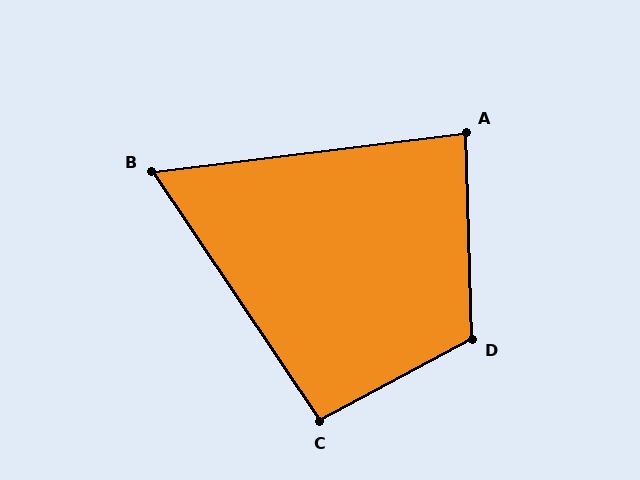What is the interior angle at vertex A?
Approximately 85 degrees (acute).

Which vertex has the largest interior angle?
D, at approximately 117 degrees.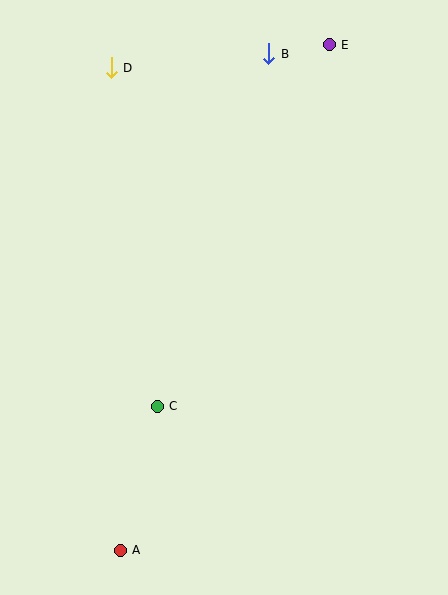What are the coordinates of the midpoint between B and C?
The midpoint between B and C is at (213, 230).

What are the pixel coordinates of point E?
Point E is at (329, 45).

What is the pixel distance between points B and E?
The distance between B and E is 61 pixels.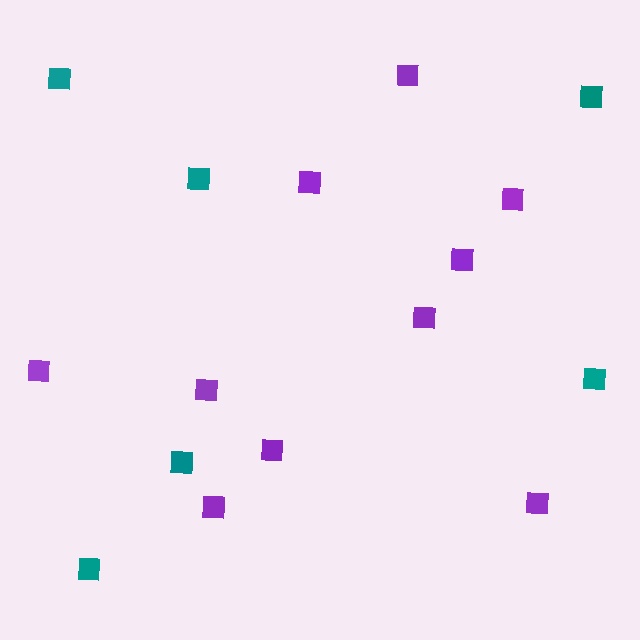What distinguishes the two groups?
There are 2 groups: one group of purple squares (10) and one group of teal squares (6).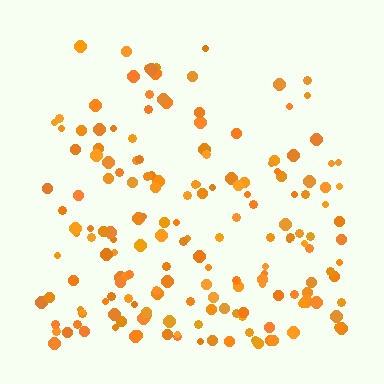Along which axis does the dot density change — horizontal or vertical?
Vertical.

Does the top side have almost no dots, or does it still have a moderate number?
Still a moderate number, just noticeably fewer than the bottom.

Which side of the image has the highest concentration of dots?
The bottom.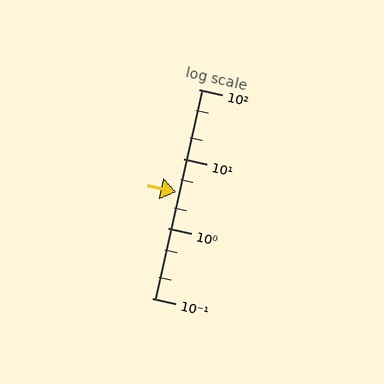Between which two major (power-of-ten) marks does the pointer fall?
The pointer is between 1 and 10.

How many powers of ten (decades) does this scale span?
The scale spans 3 decades, from 0.1 to 100.